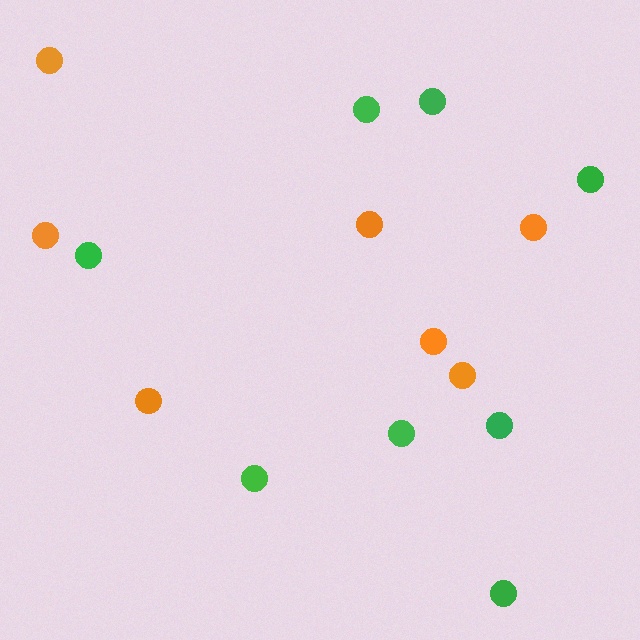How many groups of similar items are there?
There are 2 groups: one group of orange circles (7) and one group of green circles (8).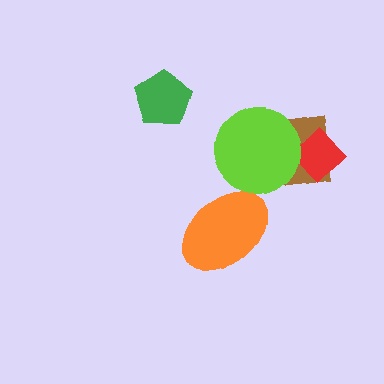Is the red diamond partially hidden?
Yes, it is partially covered by another shape.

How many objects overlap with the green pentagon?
0 objects overlap with the green pentagon.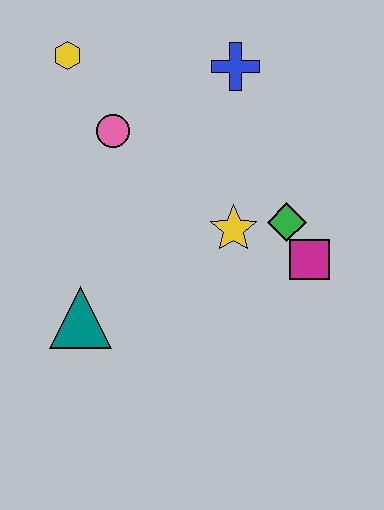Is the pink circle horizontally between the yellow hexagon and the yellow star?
Yes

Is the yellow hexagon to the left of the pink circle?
Yes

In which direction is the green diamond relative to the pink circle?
The green diamond is to the right of the pink circle.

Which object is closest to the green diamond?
The magenta square is closest to the green diamond.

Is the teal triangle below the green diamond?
Yes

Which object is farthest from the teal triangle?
The blue cross is farthest from the teal triangle.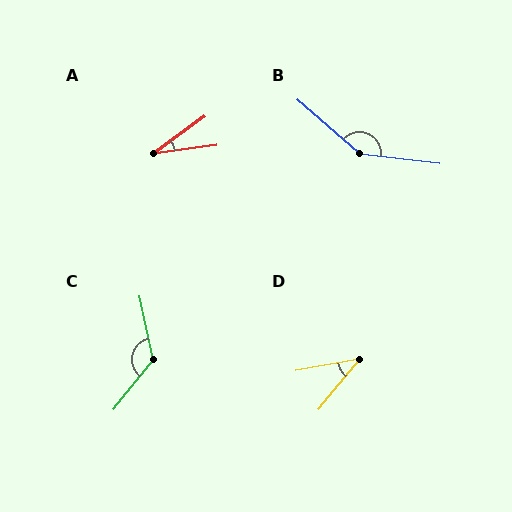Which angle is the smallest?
A, at approximately 28 degrees.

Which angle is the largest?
B, at approximately 146 degrees.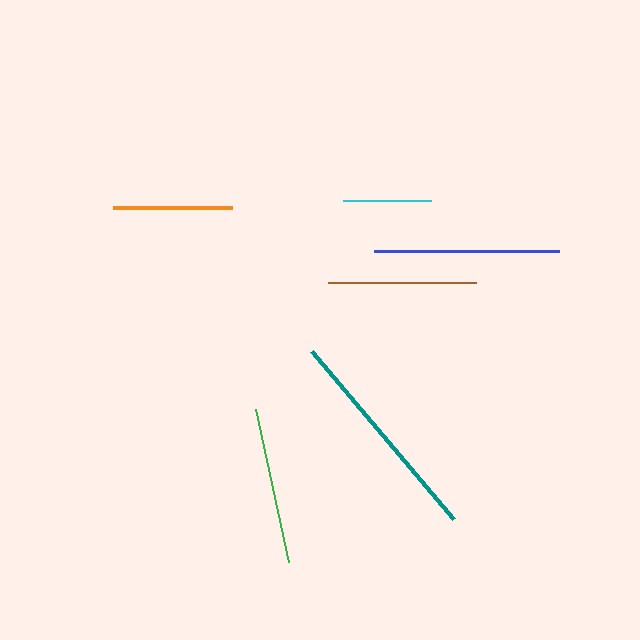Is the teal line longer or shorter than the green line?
The teal line is longer than the green line.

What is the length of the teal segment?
The teal segment is approximately 220 pixels long.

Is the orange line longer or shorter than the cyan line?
The orange line is longer than the cyan line.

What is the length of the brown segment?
The brown segment is approximately 149 pixels long.